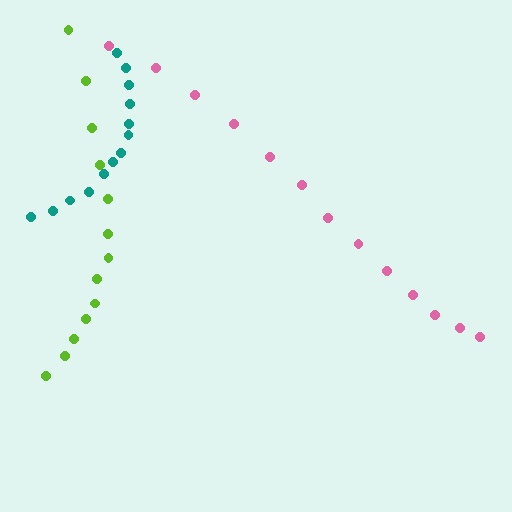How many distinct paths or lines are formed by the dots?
There are 3 distinct paths.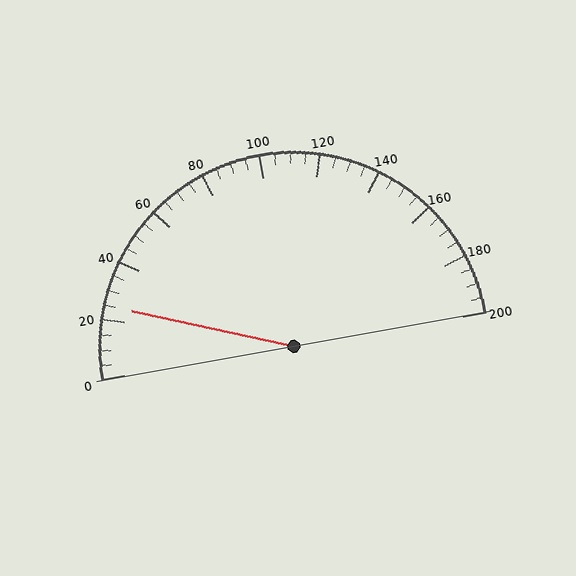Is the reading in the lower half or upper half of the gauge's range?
The reading is in the lower half of the range (0 to 200).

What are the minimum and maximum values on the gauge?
The gauge ranges from 0 to 200.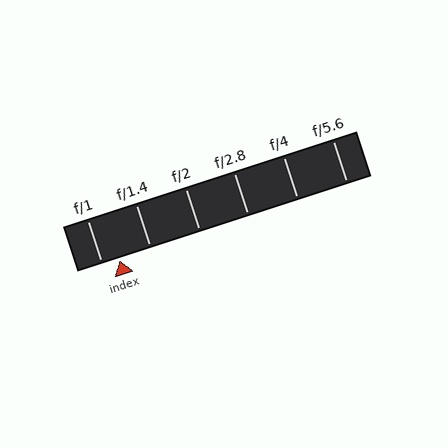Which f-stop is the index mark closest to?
The index mark is closest to f/1.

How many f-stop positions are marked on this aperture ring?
There are 6 f-stop positions marked.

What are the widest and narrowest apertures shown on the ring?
The widest aperture shown is f/1 and the narrowest is f/5.6.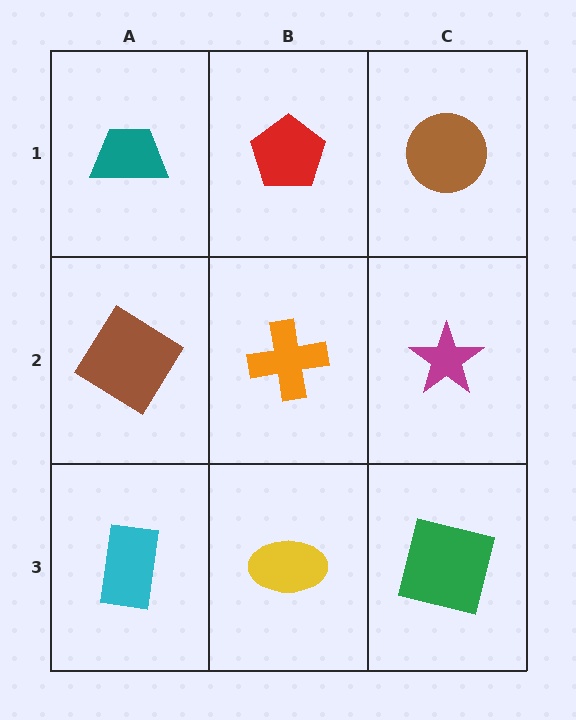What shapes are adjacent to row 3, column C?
A magenta star (row 2, column C), a yellow ellipse (row 3, column B).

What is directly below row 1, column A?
A brown diamond.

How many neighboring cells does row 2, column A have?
3.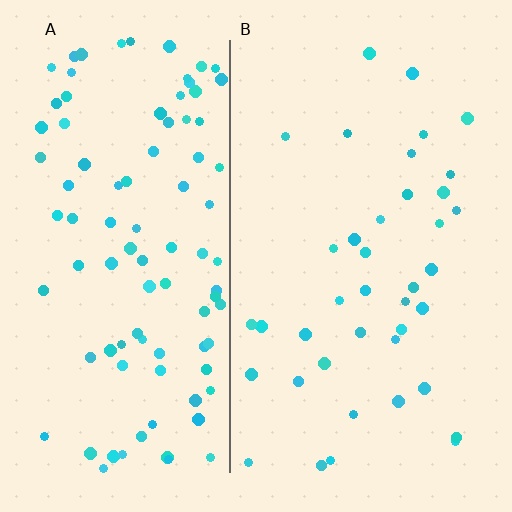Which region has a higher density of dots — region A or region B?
A (the left).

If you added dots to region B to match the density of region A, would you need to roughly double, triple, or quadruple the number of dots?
Approximately double.